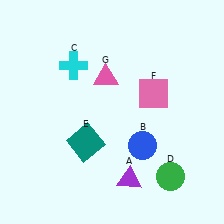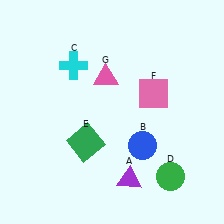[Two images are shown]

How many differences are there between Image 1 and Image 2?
There is 1 difference between the two images.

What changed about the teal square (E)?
In Image 1, E is teal. In Image 2, it changed to green.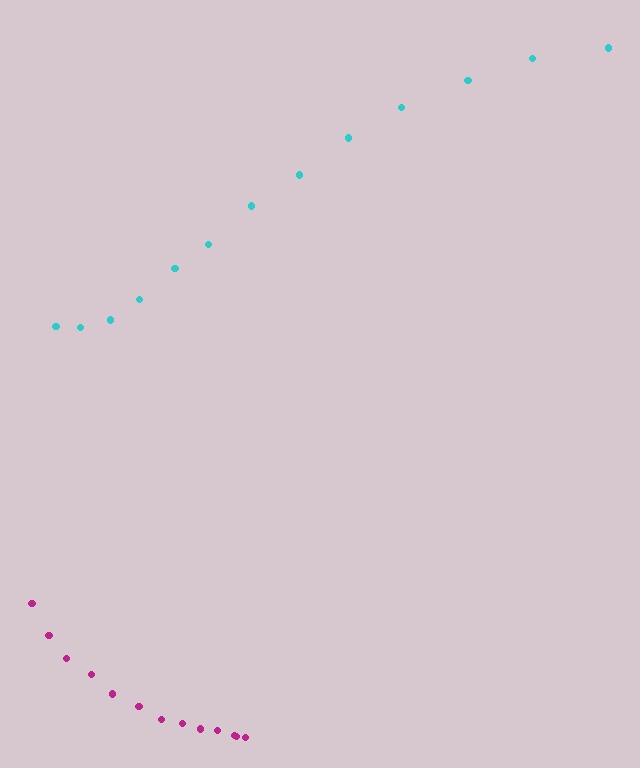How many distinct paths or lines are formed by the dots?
There are 2 distinct paths.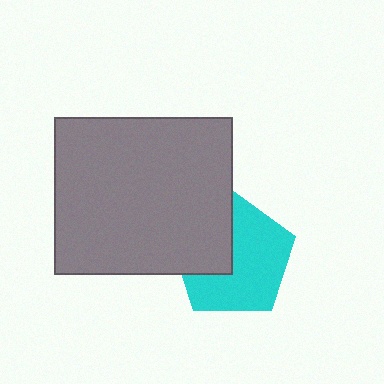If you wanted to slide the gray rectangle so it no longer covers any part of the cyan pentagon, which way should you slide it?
Slide it left — that is the most direct way to separate the two shapes.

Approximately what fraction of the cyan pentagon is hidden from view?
Roughly 36% of the cyan pentagon is hidden behind the gray rectangle.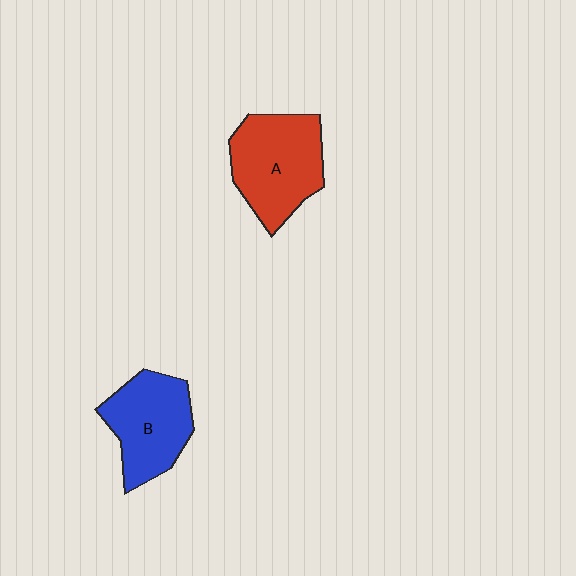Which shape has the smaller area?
Shape B (blue).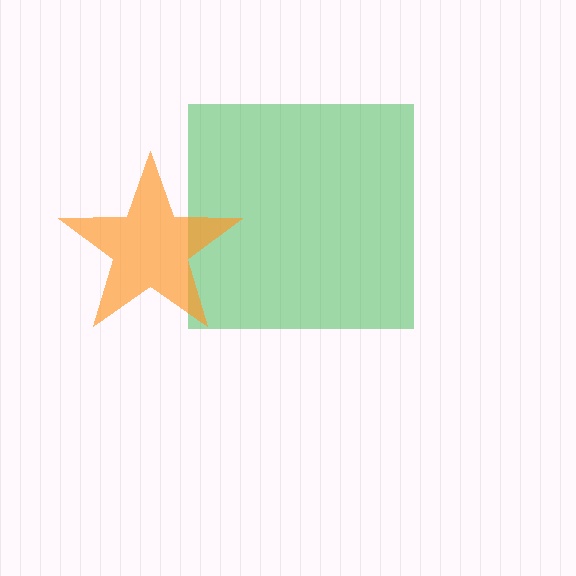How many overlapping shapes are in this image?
There are 2 overlapping shapes in the image.